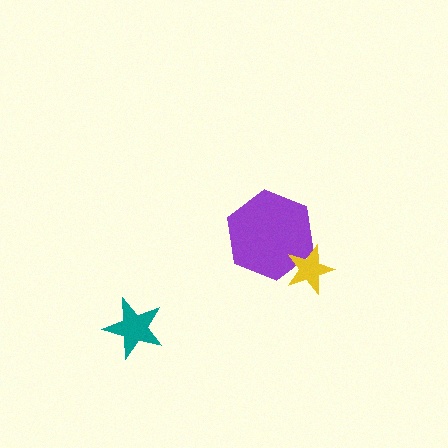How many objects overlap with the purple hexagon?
1 object overlaps with the purple hexagon.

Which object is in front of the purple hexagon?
The yellow star is in front of the purple hexagon.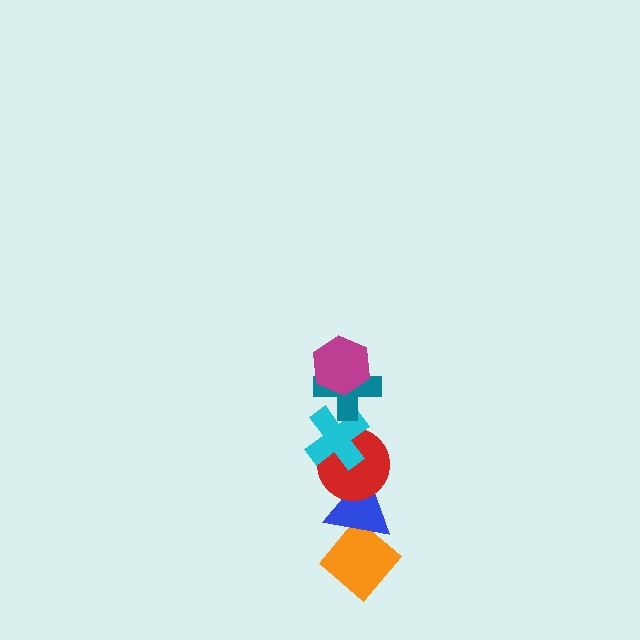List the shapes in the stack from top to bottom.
From top to bottom: the magenta hexagon, the teal cross, the cyan cross, the red circle, the blue triangle, the orange diamond.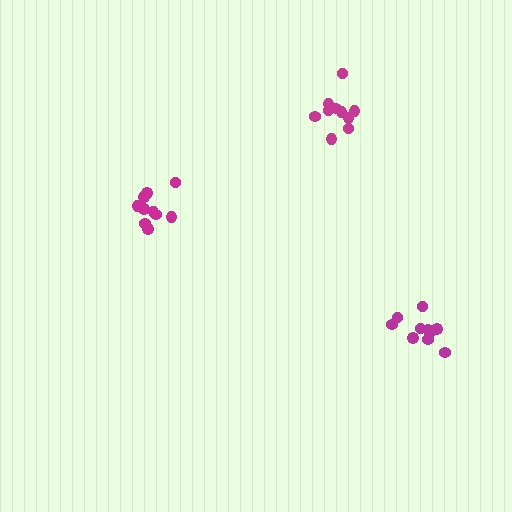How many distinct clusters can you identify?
There are 3 distinct clusters.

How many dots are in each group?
Group 1: 10 dots, Group 2: 10 dots, Group 3: 10 dots (30 total).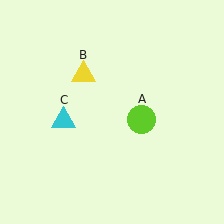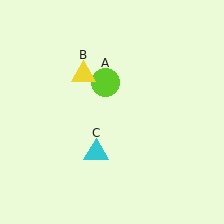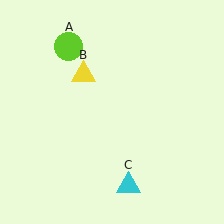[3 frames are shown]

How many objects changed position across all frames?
2 objects changed position: lime circle (object A), cyan triangle (object C).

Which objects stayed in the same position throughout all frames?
Yellow triangle (object B) remained stationary.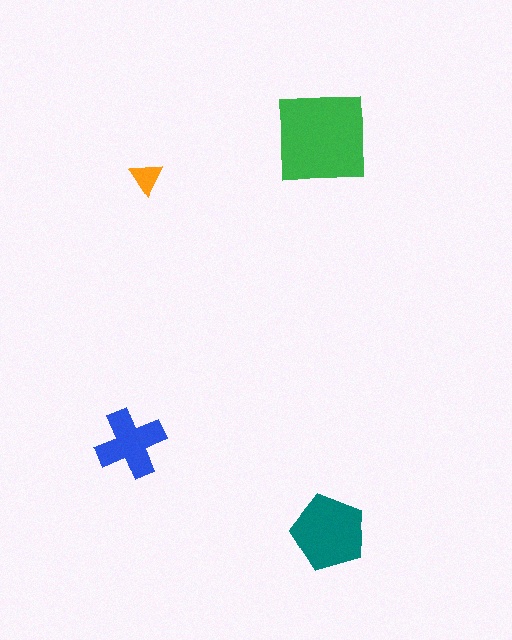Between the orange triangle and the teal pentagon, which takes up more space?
The teal pentagon.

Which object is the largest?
The green square.